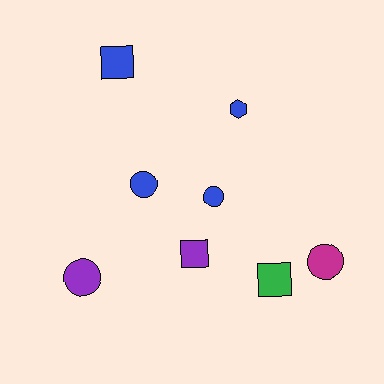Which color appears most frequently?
Blue, with 4 objects.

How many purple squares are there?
There is 1 purple square.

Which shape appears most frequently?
Circle, with 4 objects.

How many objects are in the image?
There are 8 objects.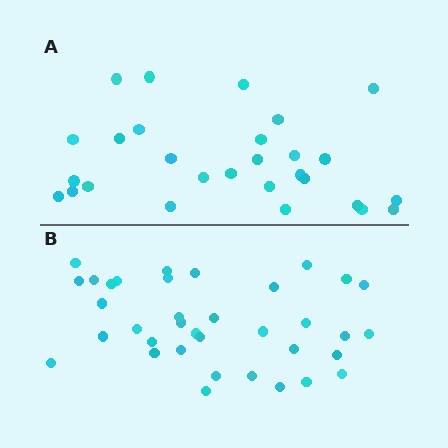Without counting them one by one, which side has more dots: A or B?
Region B (the bottom region) has more dots.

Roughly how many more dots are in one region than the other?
Region B has roughly 8 or so more dots than region A.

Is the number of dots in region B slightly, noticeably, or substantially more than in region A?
Region B has noticeably more, but not dramatically so. The ratio is roughly 1.3 to 1.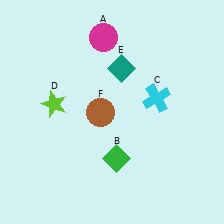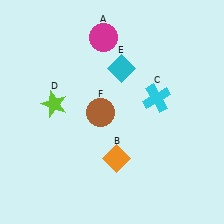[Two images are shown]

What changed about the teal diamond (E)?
In Image 1, E is teal. In Image 2, it changed to cyan.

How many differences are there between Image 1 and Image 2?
There are 2 differences between the two images.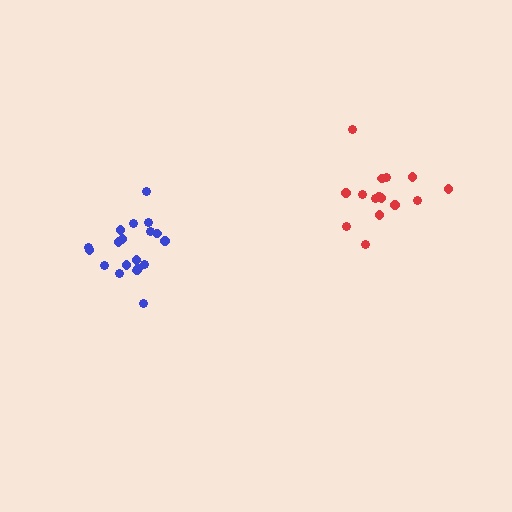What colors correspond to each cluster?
The clusters are colored: red, blue.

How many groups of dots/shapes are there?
There are 2 groups.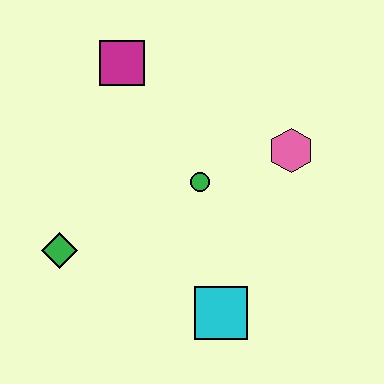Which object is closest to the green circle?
The pink hexagon is closest to the green circle.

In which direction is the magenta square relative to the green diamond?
The magenta square is above the green diamond.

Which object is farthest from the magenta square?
The cyan square is farthest from the magenta square.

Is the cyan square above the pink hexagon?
No